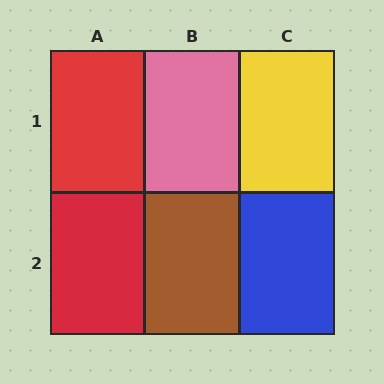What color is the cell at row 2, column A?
Red.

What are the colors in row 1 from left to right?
Red, pink, yellow.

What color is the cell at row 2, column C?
Blue.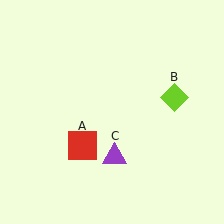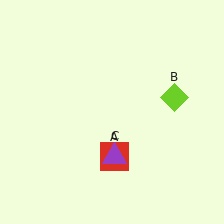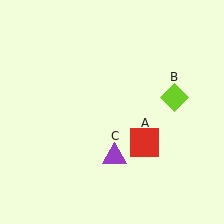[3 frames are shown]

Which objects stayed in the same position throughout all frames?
Lime diamond (object B) and purple triangle (object C) remained stationary.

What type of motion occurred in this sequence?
The red square (object A) rotated counterclockwise around the center of the scene.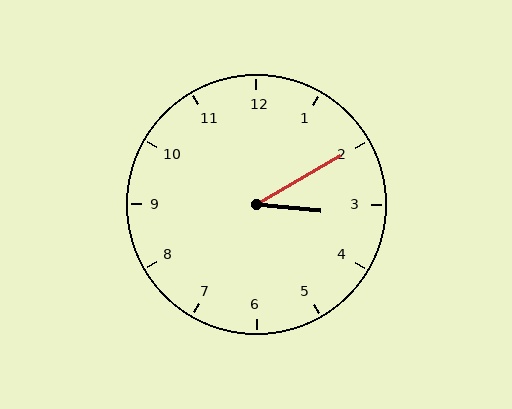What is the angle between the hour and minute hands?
Approximately 35 degrees.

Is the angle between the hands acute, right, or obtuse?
It is acute.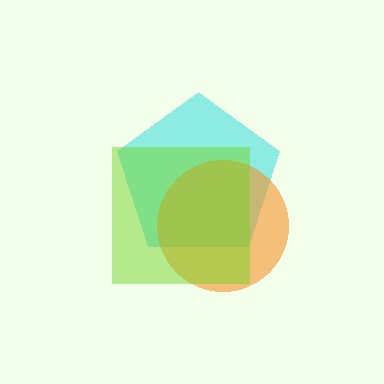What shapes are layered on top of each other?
The layered shapes are: a cyan pentagon, an orange circle, a lime square.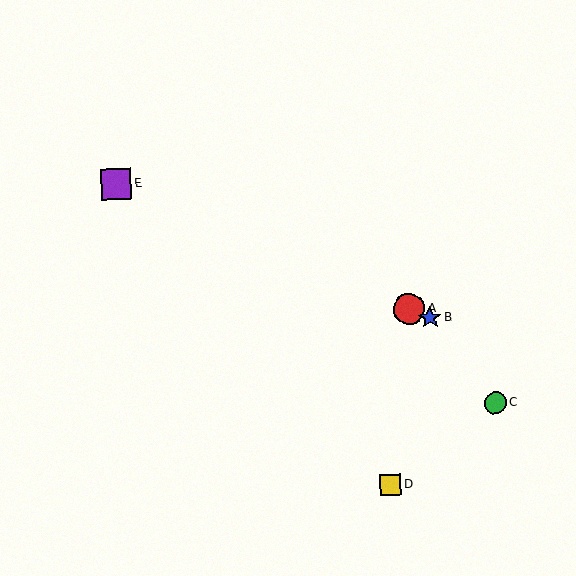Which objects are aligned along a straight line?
Objects A, B, E are aligned along a straight line.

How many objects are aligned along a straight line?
3 objects (A, B, E) are aligned along a straight line.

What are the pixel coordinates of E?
Object E is at (116, 184).